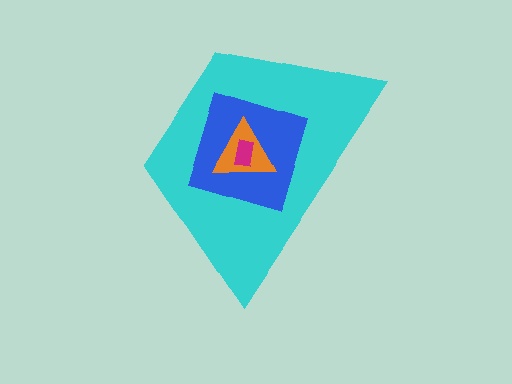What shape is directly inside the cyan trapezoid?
The blue diamond.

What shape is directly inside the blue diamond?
The orange triangle.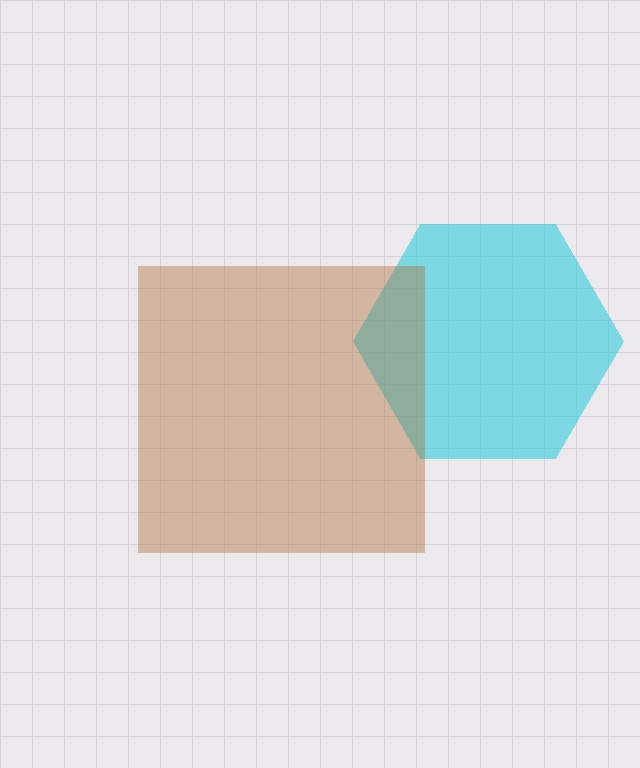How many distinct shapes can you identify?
There are 2 distinct shapes: a cyan hexagon, a brown square.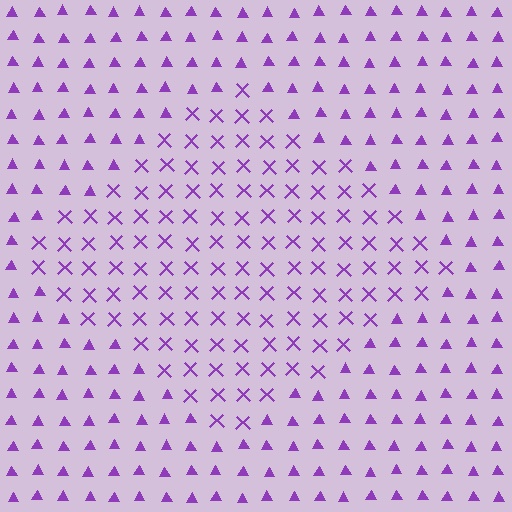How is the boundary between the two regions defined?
The boundary is defined by a change in element shape: X marks inside vs. triangles outside. All elements share the same color and spacing.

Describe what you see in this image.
The image is filled with small purple elements arranged in a uniform grid. A diamond-shaped region contains X marks, while the surrounding area contains triangles. The boundary is defined purely by the change in element shape.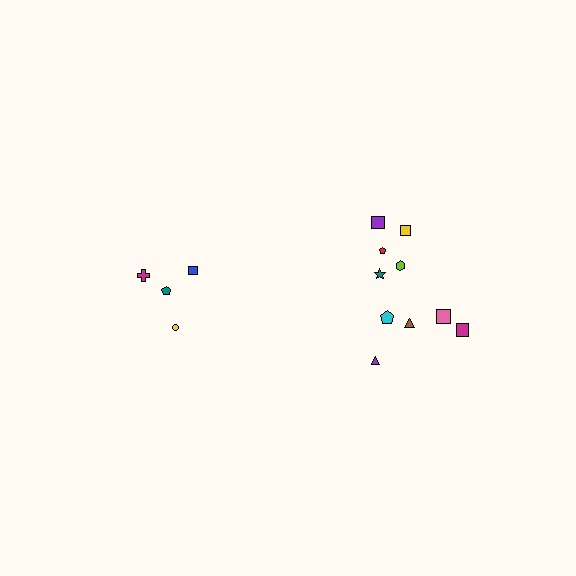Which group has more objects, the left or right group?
The right group.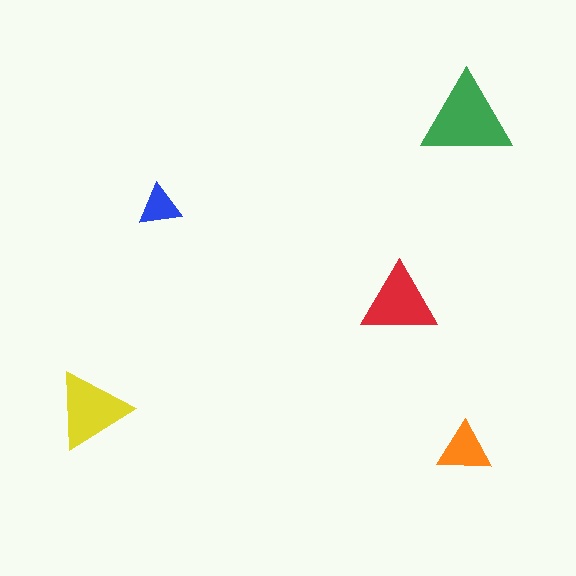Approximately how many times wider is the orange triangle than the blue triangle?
About 1.5 times wider.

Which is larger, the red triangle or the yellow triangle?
The yellow one.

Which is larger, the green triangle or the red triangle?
The green one.